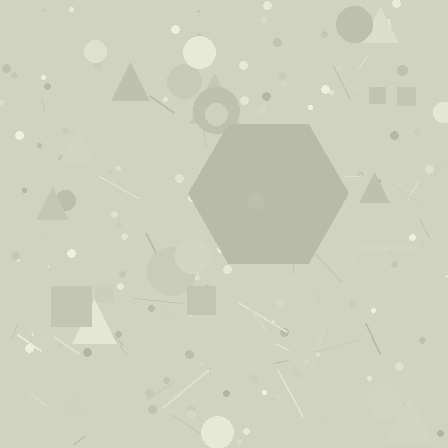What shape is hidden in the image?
A hexagon is hidden in the image.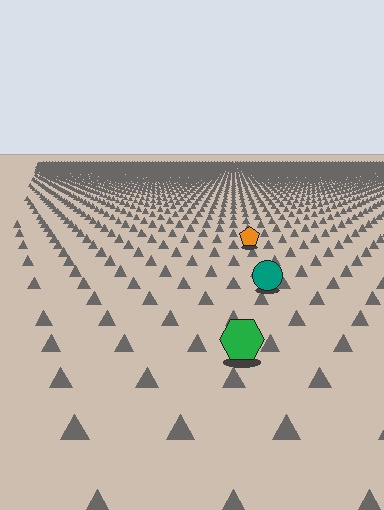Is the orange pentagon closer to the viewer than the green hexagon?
No. The green hexagon is closer — you can tell from the texture gradient: the ground texture is coarser near it.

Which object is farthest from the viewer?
The orange pentagon is farthest from the viewer. It appears smaller and the ground texture around it is denser.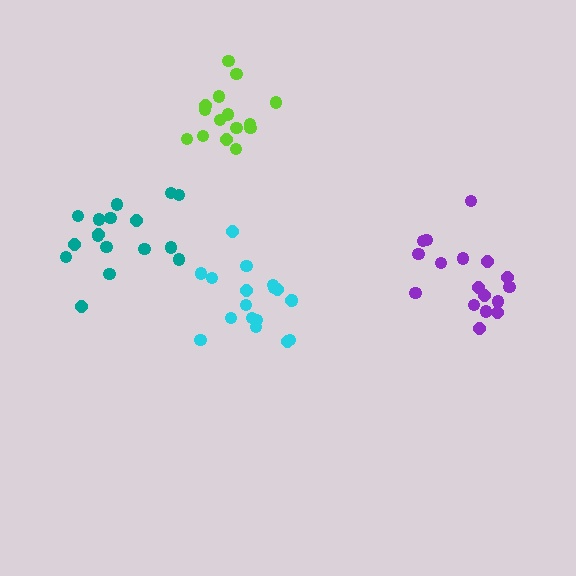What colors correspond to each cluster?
The clusters are colored: teal, purple, cyan, lime.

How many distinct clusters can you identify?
There are 4 distinct clusters.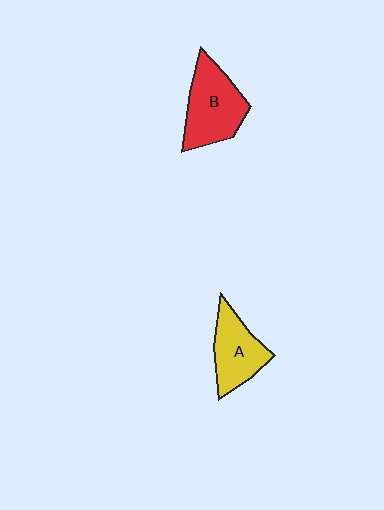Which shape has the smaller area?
Shape A (yellow).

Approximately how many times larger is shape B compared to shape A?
Approximately 1.3 times.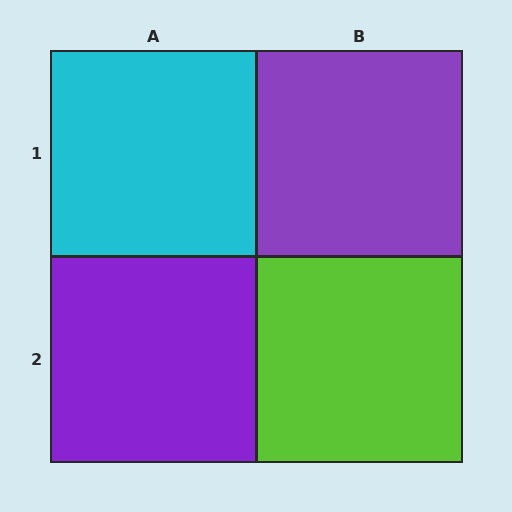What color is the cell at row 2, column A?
Purple.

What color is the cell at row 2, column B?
Lime.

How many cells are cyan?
1 cell is cyan.